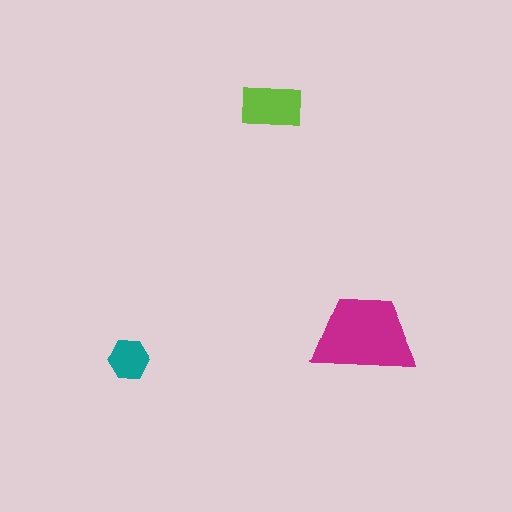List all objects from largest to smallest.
The magenta trapezoid, the lime rectangle, the teal hexagon.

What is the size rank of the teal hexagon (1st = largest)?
3rd.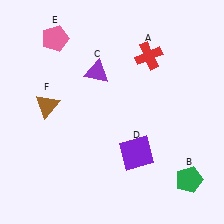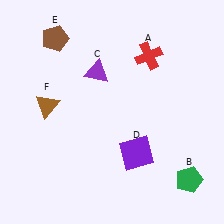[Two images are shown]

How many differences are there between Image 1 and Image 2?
There is 1 difference between the two images.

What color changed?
The pentagon (E) changed from pink in Image 1 to brown in Image 2.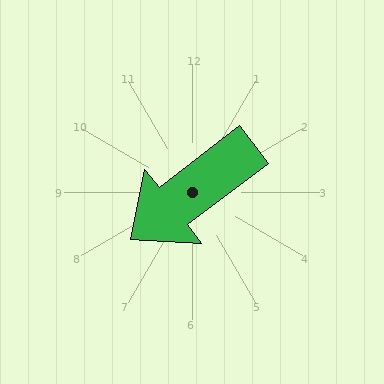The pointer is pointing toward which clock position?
Roughly 8 o'clock.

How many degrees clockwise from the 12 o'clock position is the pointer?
Approximately 233 degrees.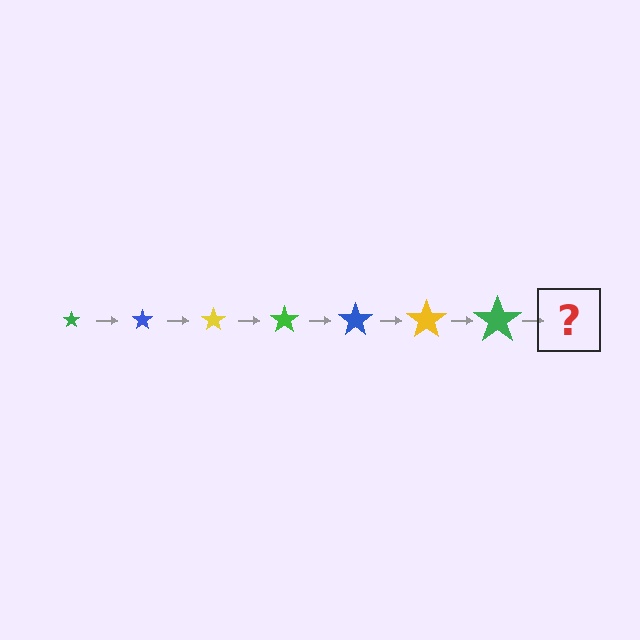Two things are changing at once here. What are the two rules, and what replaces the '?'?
The two rules are that the star grows larger each step and the color cycles through green, blue, and yellow. The '?' should be a blue star, larger than the previous one.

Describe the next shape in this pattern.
It should be a blue star, larger than the previous one.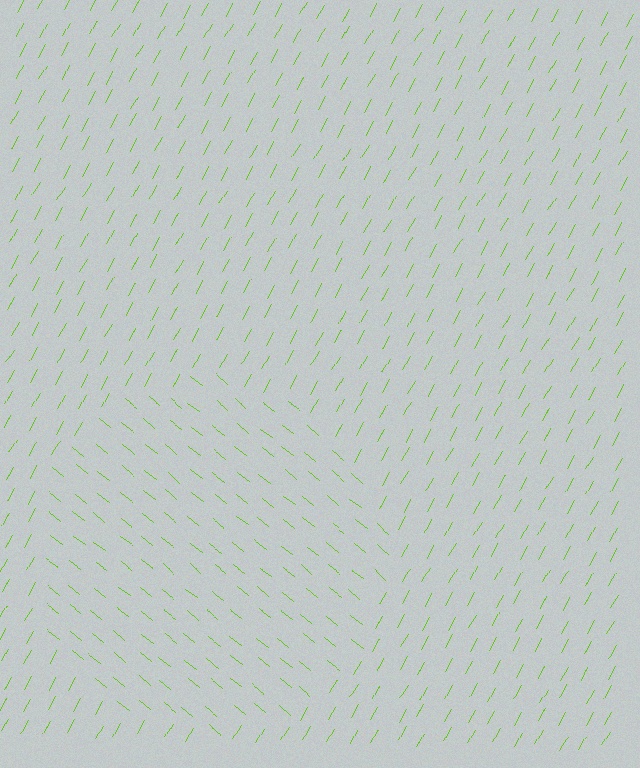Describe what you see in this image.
The image is filled with small lime line segments. A circle region in the image has lines oriented differently from the surrounding lines, creating a visible texture boundary.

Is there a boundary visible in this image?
Yes, there is a texture boundary formed by a change in line orientation.